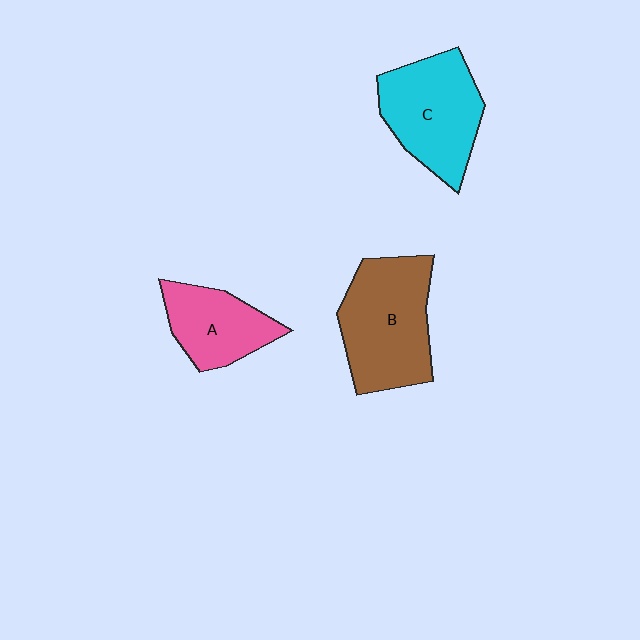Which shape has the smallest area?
Shape A (pink).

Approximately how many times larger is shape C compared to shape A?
Approximately 1.4 times.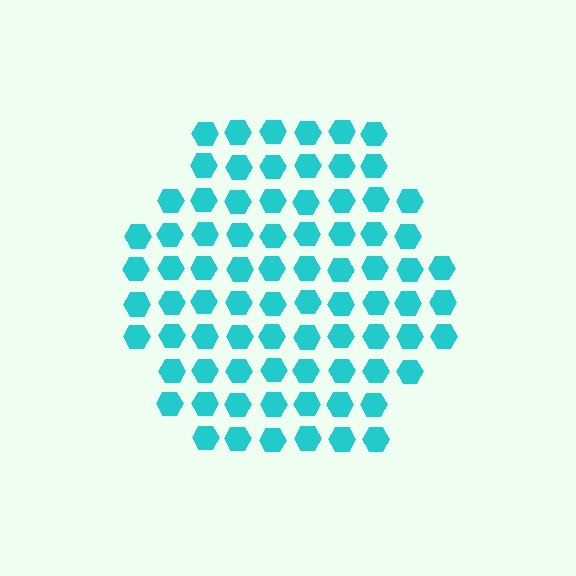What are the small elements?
The small elements are hexagons.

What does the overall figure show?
The overall figure shows a hexagon.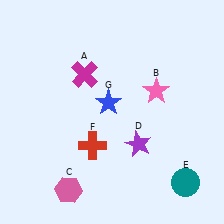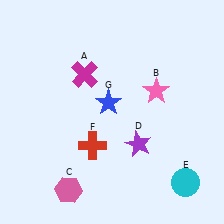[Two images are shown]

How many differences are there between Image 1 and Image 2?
There is 1 difference between the two images.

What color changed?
The circle (E) changed from teal in Image 1 to cyan in Image 2.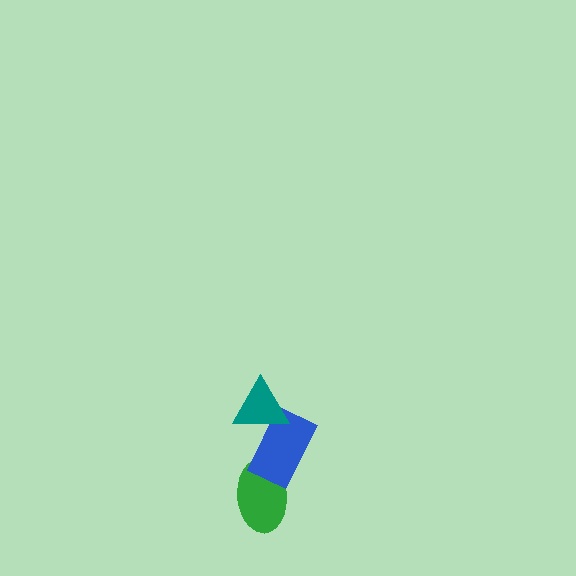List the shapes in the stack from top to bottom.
From top to bottom: the teal triangle, the blue rectangle, the green ellipse.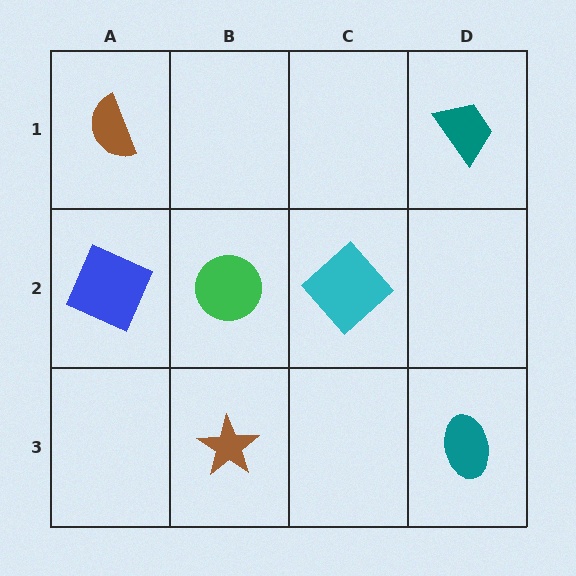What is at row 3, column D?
A teal ellipse.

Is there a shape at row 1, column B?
No, that cell is empty.